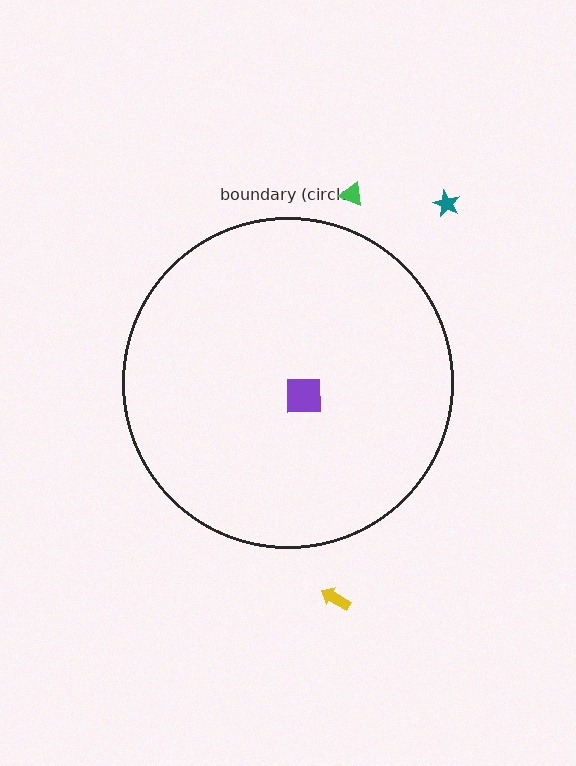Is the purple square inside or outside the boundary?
Inside.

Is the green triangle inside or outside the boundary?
Outside.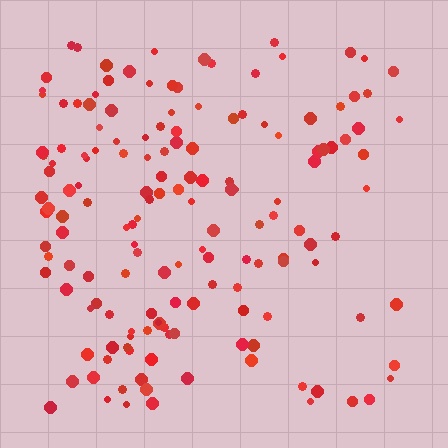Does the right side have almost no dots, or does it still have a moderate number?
Still a moderate number, just noticeably fewer than the left.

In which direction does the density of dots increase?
From right to left, with the left side densest.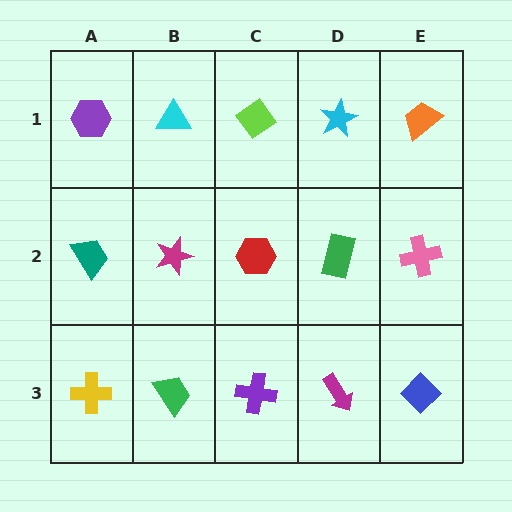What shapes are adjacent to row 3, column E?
A pink cross (row 2, column E), a magenta arrow (row 3, column D).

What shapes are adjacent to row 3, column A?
A teal trapezoid (row 2, column A), a green trapezoid (row 3, column B).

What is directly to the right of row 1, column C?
A cyan star.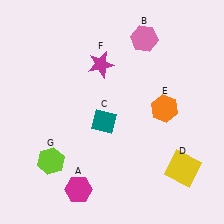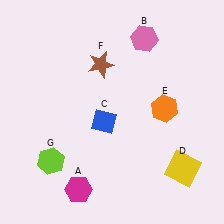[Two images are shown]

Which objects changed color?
C changed from teal to blue. F changed from magenta to brown.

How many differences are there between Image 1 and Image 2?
There are 2 differences between the two images.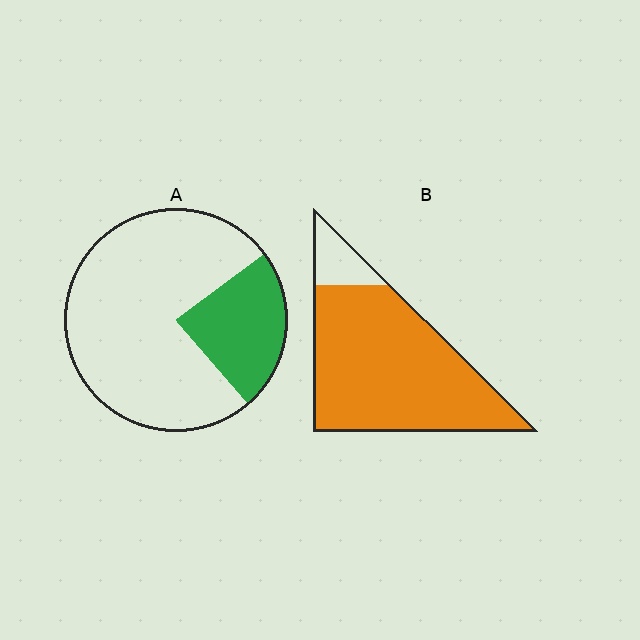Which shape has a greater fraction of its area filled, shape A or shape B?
Shape B.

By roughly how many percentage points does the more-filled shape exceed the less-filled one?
By roughly 65 percentage points (B over A).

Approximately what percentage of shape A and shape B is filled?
A is approximately 25% and B is approximately 90%.